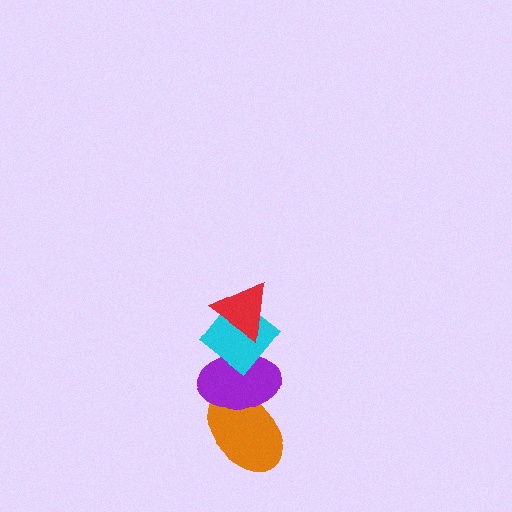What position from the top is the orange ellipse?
The orange ellipse is 4th from the top.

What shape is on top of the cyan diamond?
The red triangle is on top of the cyan diamond.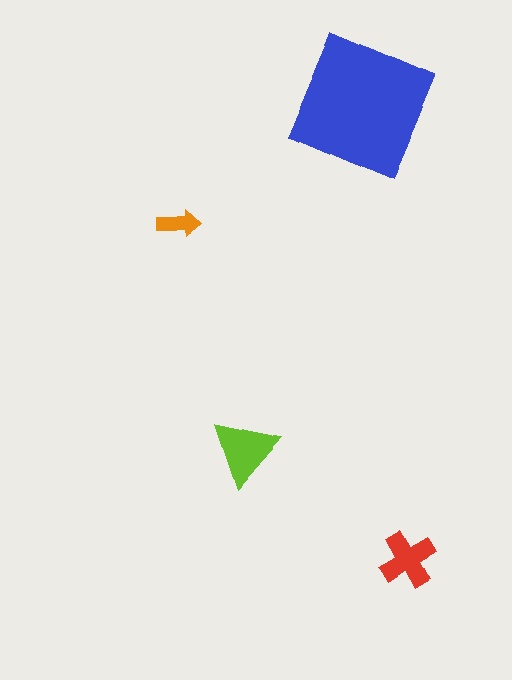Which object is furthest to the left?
The orange arrow is leftmost.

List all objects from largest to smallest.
The blue square, the lime triangle, the red cross, the orange arrow.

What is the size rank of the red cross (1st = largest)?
3rd.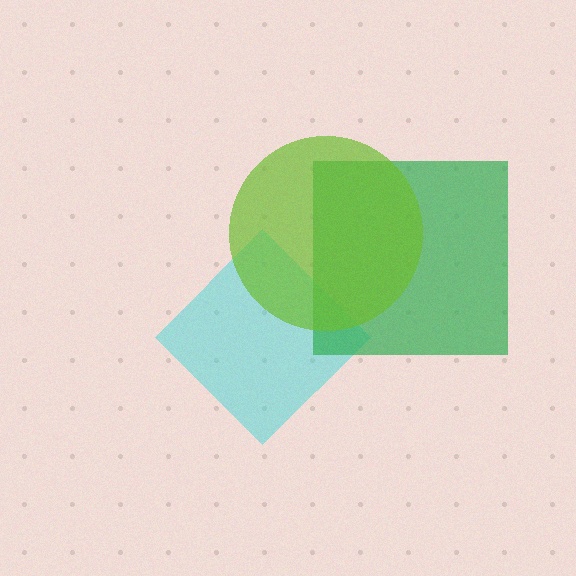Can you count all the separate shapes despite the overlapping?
Yes, there are 3 separate shapes.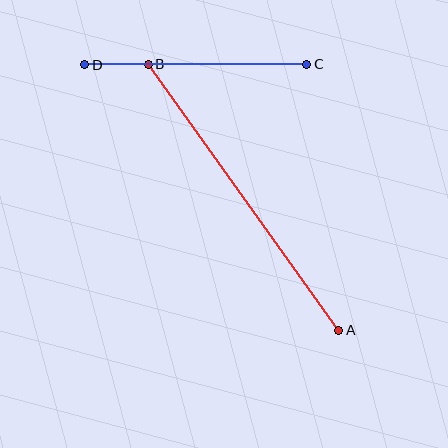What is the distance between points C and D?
The distance is approximately 222 pixels.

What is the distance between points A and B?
The distance is approximately 327 pixels.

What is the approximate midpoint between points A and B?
The midpoint is at approximately (243, 197) pixels.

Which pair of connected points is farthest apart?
Points A and B are farthest apart.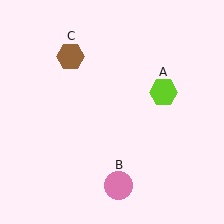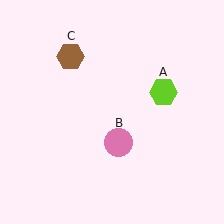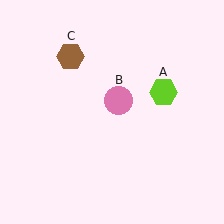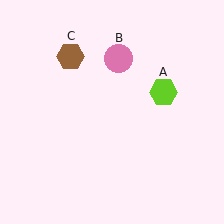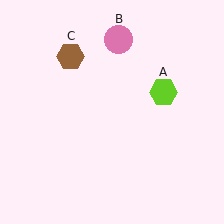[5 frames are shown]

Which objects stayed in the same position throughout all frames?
Lime hexagon (object A) and brown hexagon (object C) remained stationary.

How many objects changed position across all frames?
1 object changed position: pink circle (object B).